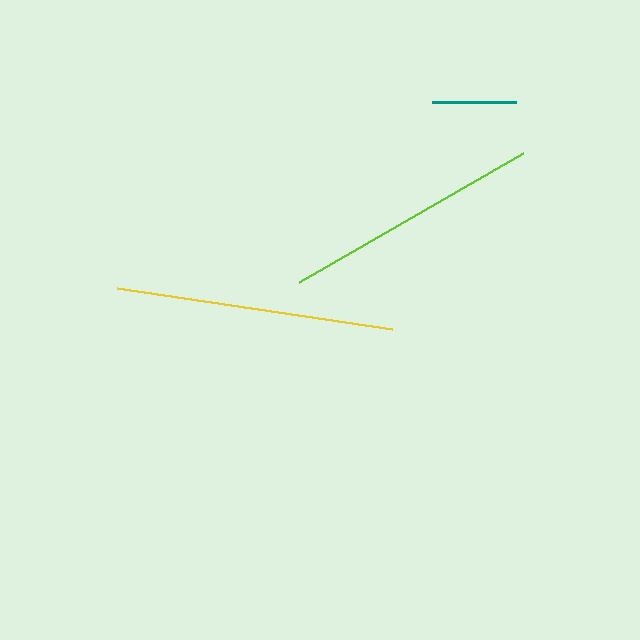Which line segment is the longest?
The yellow line is the longest at approximately 278 pixels.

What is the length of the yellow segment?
The yellow segment is approximately 278 pixels long.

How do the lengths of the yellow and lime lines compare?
The yellow and lime lines are approximately the same length.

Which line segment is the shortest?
The teal line is the shortest at approximately 84 pixels.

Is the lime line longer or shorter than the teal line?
The lime line is longer than the teal line.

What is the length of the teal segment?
The teal segment is approximately 84 pixels long.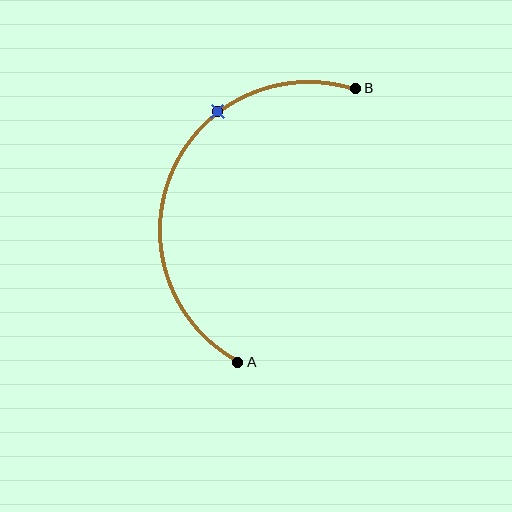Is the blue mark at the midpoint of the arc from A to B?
No. The blue mark lies on the arc but is closer to endpoint B. The arc midpoint would be at the point on the curve equidistant along the arc from both A and B.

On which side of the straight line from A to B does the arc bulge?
The arc bulges to the left of the straight line connecting A and B.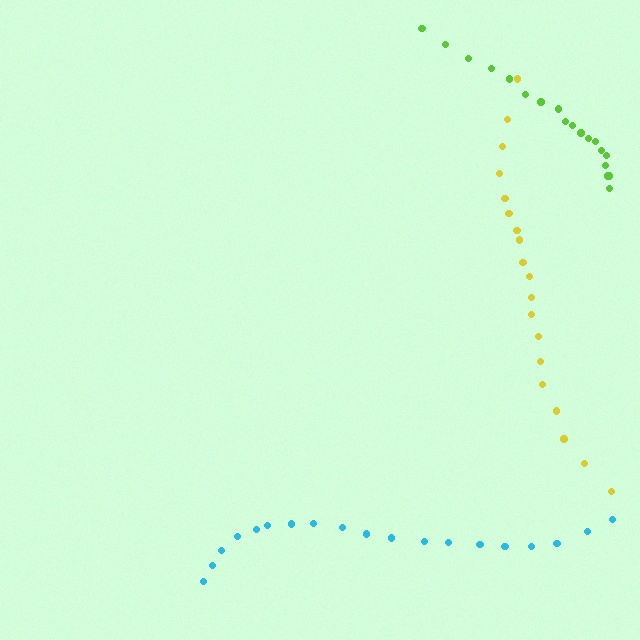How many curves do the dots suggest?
There are 3 distinct paths.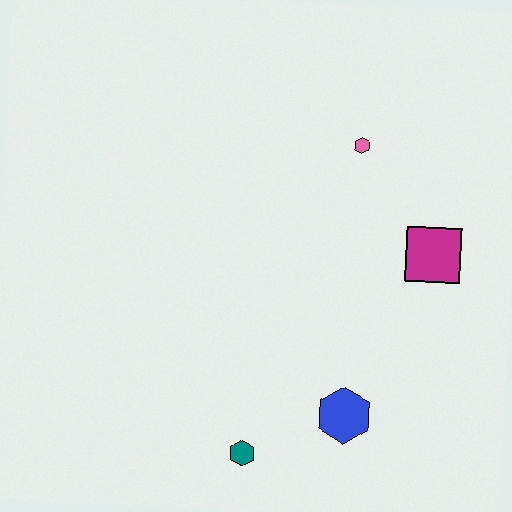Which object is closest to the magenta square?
The pink hexagon is closest to the magenta square.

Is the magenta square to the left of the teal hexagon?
No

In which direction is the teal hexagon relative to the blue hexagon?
The teal hexagon is to the left of the blue hexagon.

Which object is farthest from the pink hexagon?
The teal hexagon is farthest from the pink hexagon.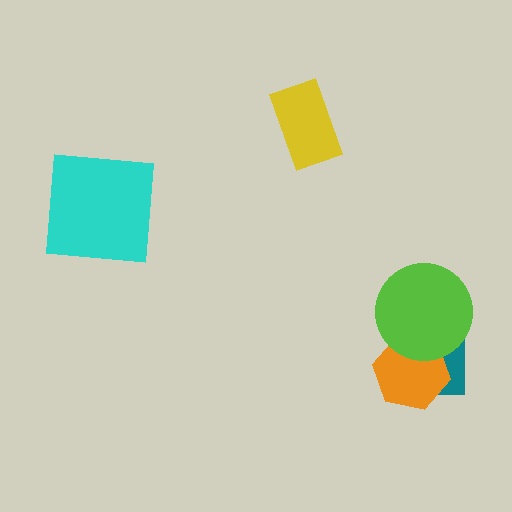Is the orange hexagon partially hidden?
Yes, it is partially covered by another shape.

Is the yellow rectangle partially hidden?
No, no other shape covers it.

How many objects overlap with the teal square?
2 objects overlap with the teal square.